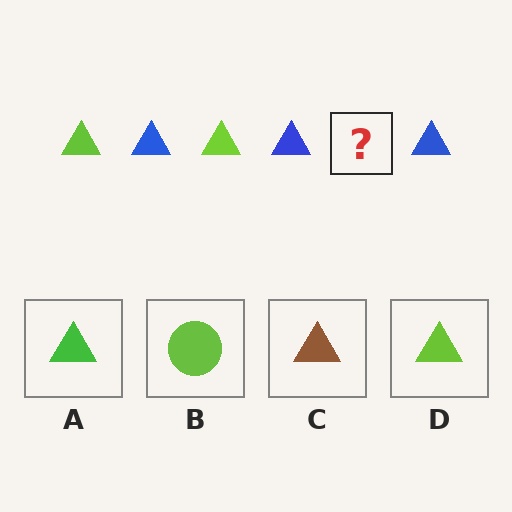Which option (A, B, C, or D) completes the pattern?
D.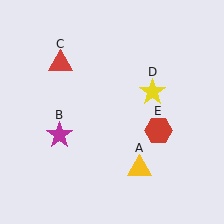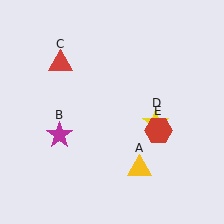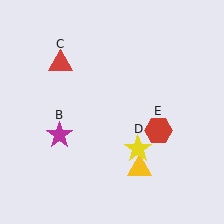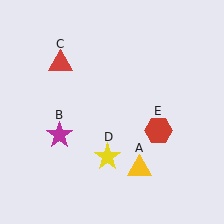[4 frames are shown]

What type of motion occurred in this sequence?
The yellow star (object D) rotated clockwise around the center of the scene.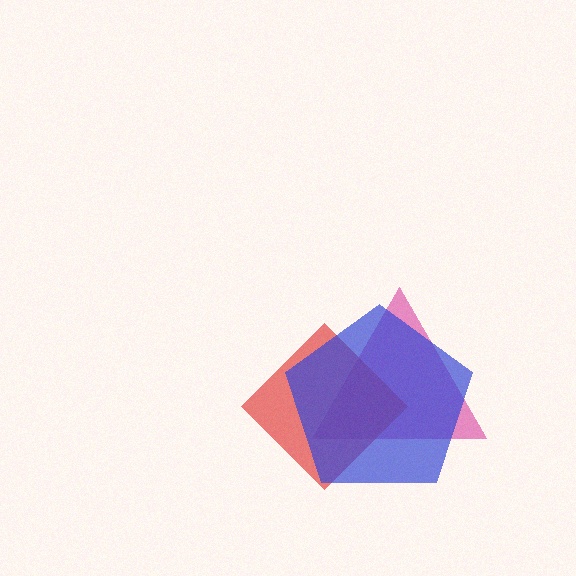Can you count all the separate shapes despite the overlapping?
Yes, there are 3 separate shapes.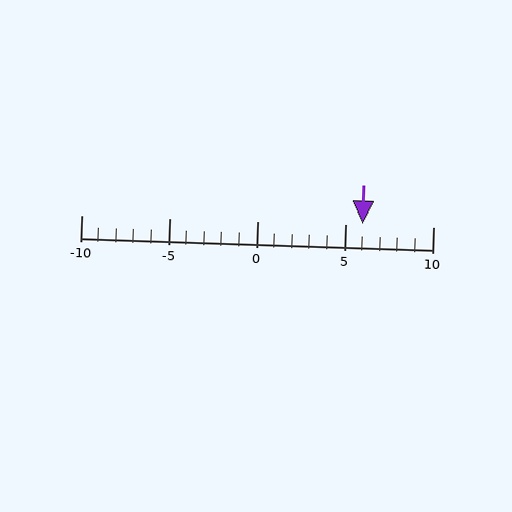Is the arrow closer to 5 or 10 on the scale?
The arrow is closer to 5.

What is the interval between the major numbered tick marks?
The major tick marks are spaced 5 units apart.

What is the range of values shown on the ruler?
The ruler shows values from -10 to 10.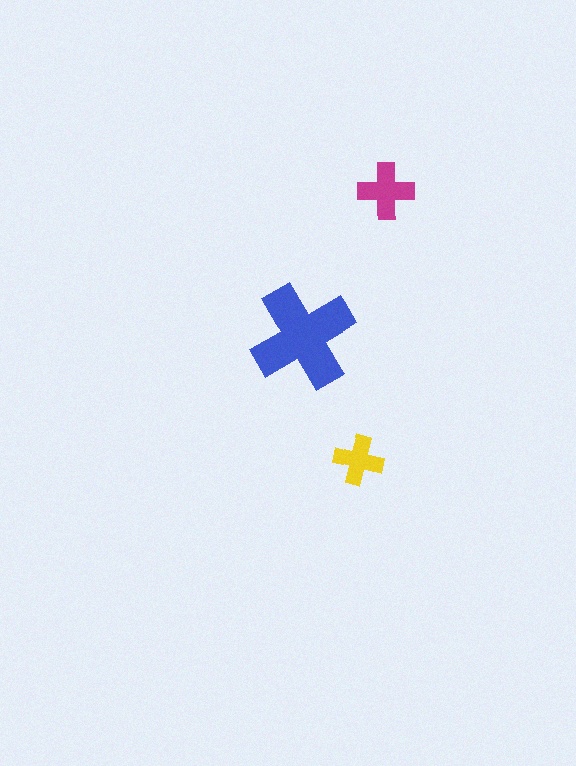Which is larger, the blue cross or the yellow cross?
The blue one.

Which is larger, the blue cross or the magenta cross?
The blue one.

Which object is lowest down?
The yellow cross is bottommost.